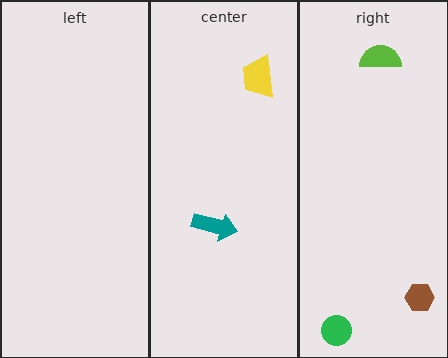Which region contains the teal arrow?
The center region.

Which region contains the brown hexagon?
The right region.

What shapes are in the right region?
The green circle, the lime semicircle, the brown hexagon.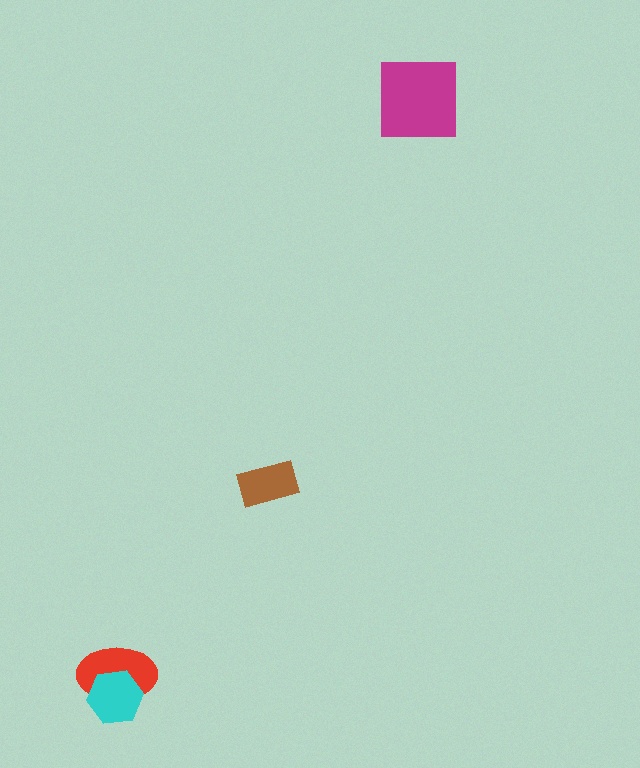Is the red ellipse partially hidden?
Yes, it is partially covered by another shape.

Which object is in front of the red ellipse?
The cyan hexagon is in front of the red ellipse.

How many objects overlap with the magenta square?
0 objects overlap with the magenta square.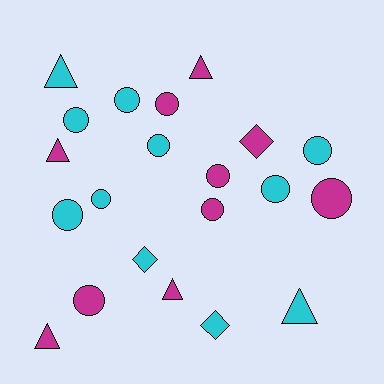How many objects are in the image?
There are 21 objects.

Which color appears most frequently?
Cyan, with 11 objects.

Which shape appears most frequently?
Circle, with 12 objects.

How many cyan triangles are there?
There are 2 cyan triangles.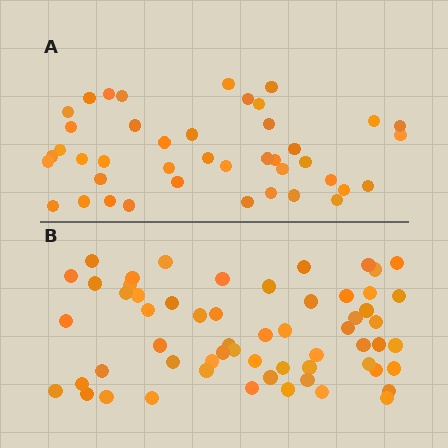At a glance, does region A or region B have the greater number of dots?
Region B (the bottom region) has more dots.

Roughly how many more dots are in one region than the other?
Region B has approximately 15 more dots than region A.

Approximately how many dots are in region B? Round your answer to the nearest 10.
About 60 dots. (The exact count is 59, which rounds to 60.)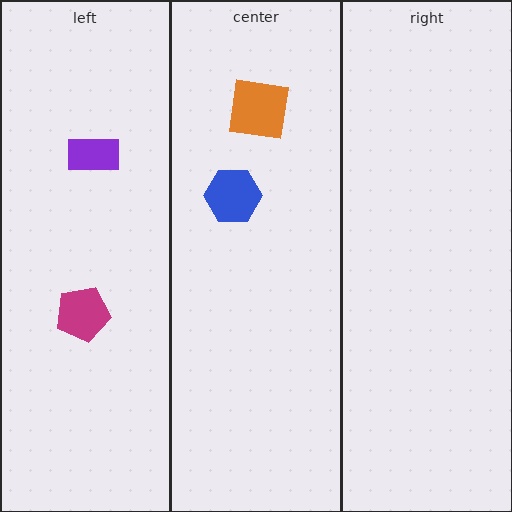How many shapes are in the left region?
2.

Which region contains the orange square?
The center region.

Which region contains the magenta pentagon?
The left region.